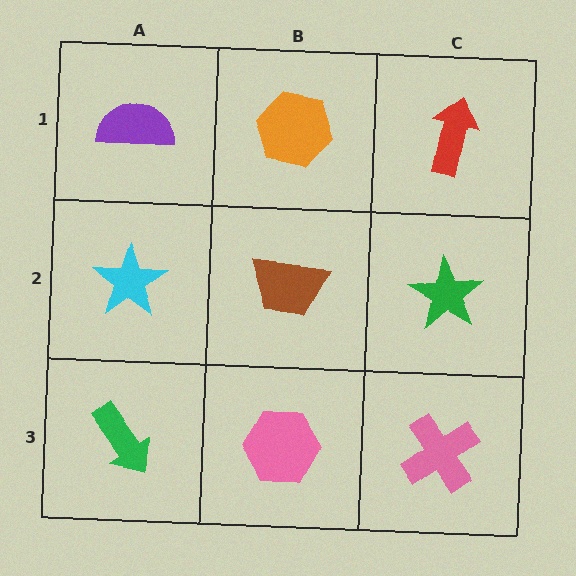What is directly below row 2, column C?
A pink cross.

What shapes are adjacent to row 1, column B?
A brown trapezoid (row 2, column B), a purple semicircle (row 1, column A), a red arrow (row 1, column C).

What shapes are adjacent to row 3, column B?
A brown trapezoid (row 2, column B), a green arrow (row 3, column A), a pink cross (row 3, column C).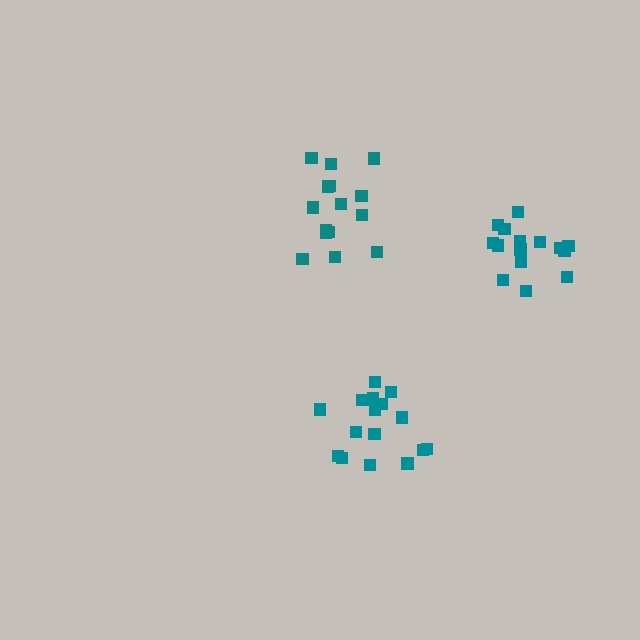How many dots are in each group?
Group 1: 16 dots, Group 2: 15 dots, Group 3: 15 dots (46 total).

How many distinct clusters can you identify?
There are 3 distinct clusters.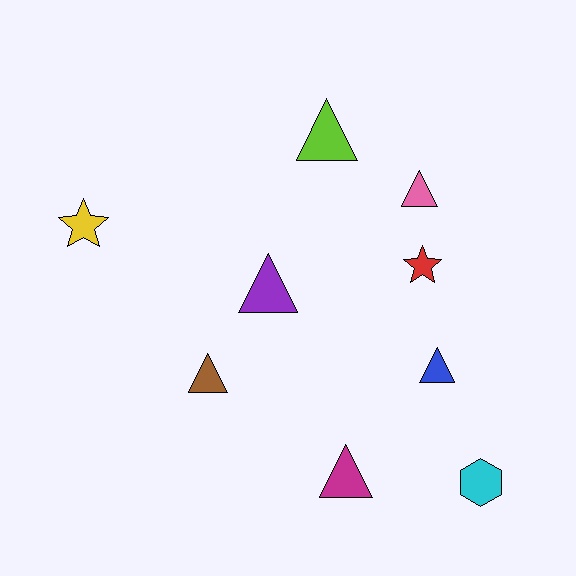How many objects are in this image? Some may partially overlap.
There are 9 objects.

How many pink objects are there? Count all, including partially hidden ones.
There is 1 pink object.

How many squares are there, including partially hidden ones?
There are no squares.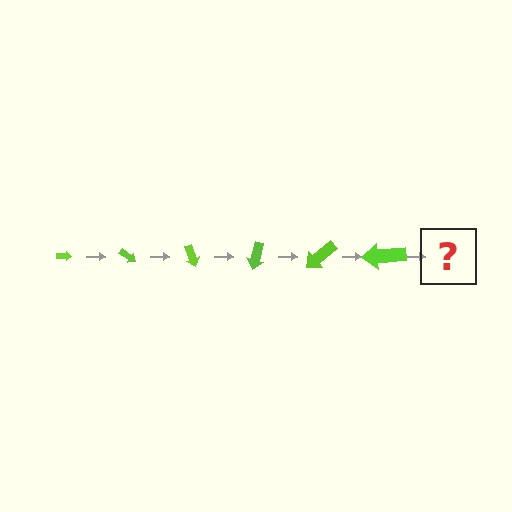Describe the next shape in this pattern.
It should be an arrow, larger than the previous one and rotated 210 degrees from the start.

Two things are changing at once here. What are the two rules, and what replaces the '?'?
The two rules are that the arrow grows larger each step and it rotates 35 degrees each step. The '?' should be an arrow, larger than the previous one and rotated 210 degrees from the start.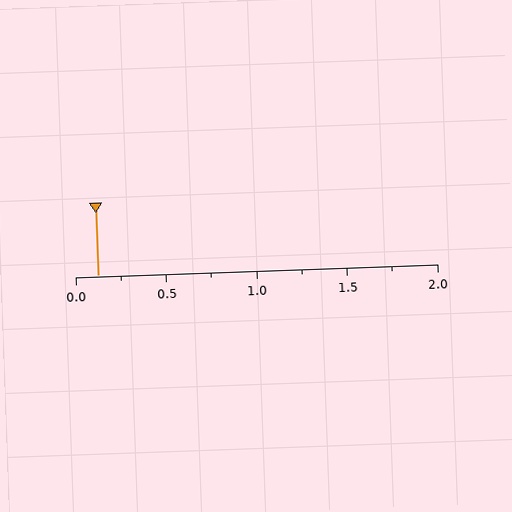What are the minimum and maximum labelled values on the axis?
The axis runs from 0.0 to 2.0.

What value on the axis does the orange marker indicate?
The marker indicates approximately 0.12.